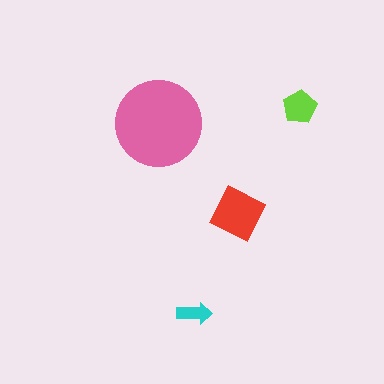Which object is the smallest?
The cyan arrow.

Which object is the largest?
The pink circle.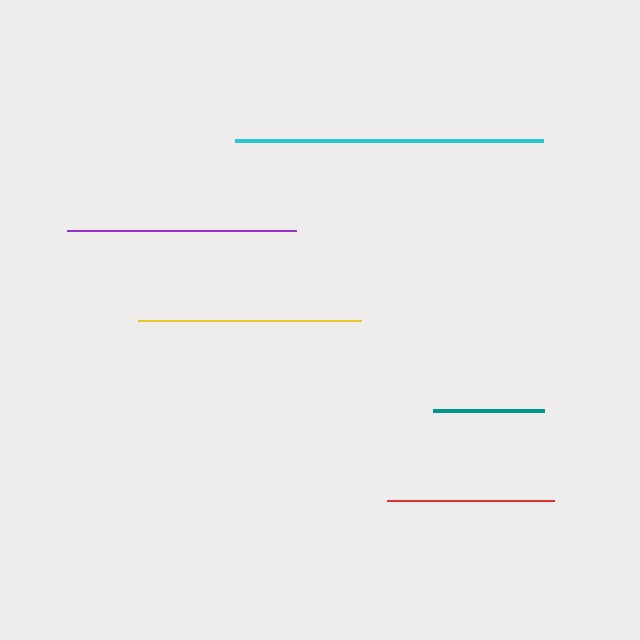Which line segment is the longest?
The cyan line is the longest at approximately 309 pixels.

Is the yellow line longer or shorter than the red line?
The yellow line is longer than the red line.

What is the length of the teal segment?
The teal segment is approximately 111 pixels long.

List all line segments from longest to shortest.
From longest to shortest: cyan, purple, yellow, red, teal.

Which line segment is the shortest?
The teal line is the shortest at approximately 111 pixels.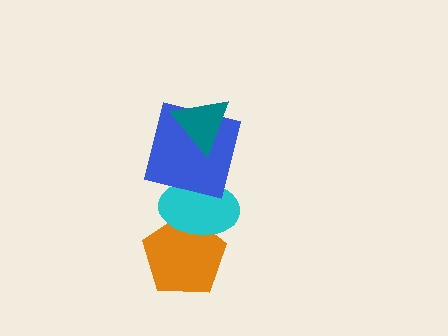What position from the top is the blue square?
The blue square is 2nd from the top.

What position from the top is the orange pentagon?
The orange pentagon is 4th from the top.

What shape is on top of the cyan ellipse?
The blue square is on top of the cyan ellipse.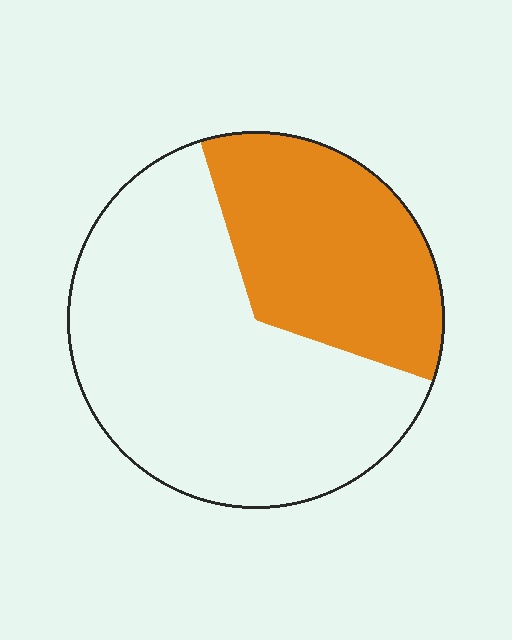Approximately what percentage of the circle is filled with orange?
Approximately 35%.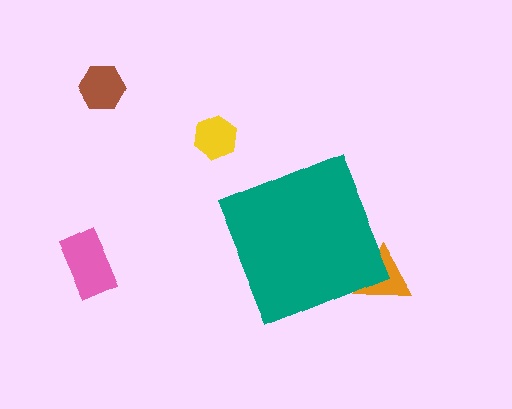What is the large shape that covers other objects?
A teal diamond.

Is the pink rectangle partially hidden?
No, the pink rectangle is fully visible.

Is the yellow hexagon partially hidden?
No, the yellow hexagon is fully visible.